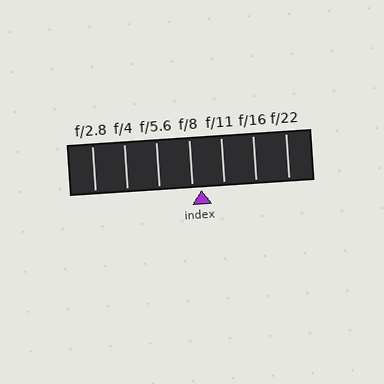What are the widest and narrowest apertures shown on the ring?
The widest aperture shown is f/2.8 and the narrowest is f/22.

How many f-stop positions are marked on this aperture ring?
There are 7 f-stop positions marked.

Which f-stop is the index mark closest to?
The index mark is closest to f/8.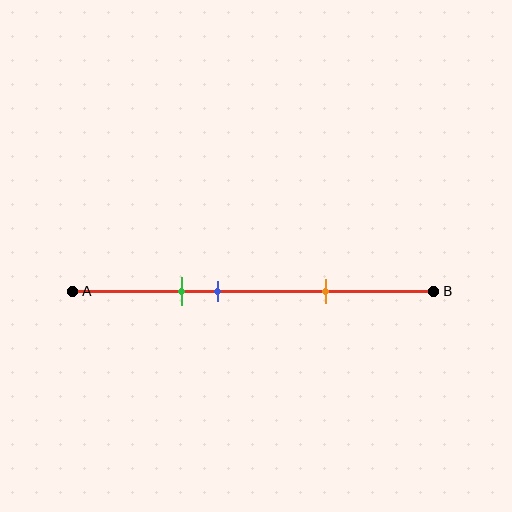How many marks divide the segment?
There are 3 marks dividing the segment.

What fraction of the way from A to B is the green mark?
The green mark is approximately 30% (0.3) of the way from A to B.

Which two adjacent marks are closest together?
The green and blue marks are the closest adjacent pair.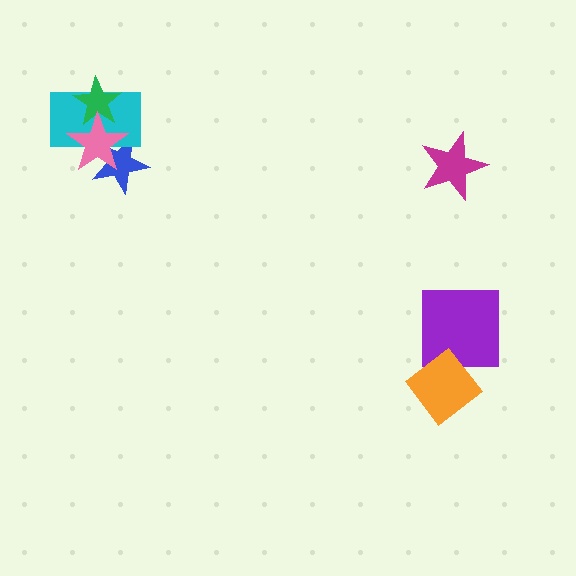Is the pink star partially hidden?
No, no other shape covers it.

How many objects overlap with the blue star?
2 objects overlap with the blue star.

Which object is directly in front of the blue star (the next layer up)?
The cyan rectangle is directly in front of the blue star.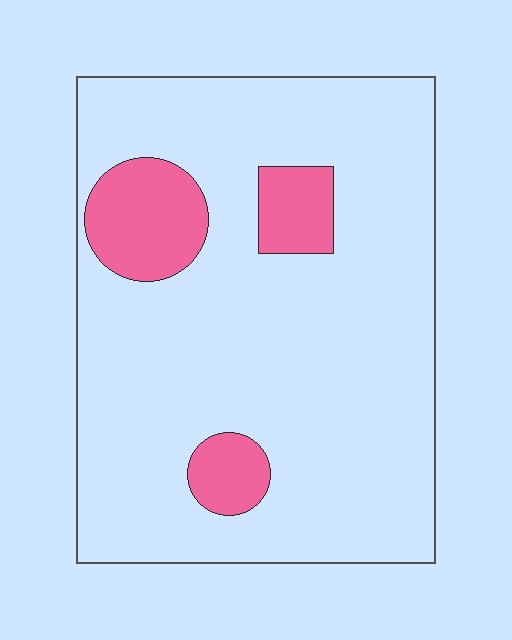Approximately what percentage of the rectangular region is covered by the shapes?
Approximately 15%.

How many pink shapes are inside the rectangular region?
3.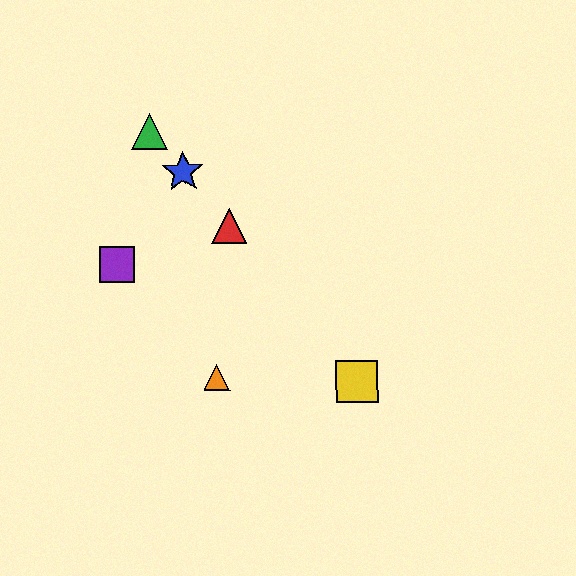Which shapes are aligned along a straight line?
The red triangle, the blue star, the green triangle, the yellow square are aligned along a straight line.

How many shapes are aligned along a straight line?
4 shapes (the red triangle, the blue star, the green triangle, the yellow square) are aligned along a straight line.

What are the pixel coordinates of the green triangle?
The green triangle is at (150, 131).